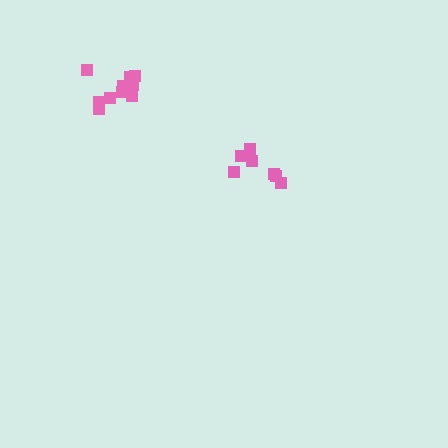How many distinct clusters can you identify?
There are 2 distinct clusters.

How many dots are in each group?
Group 1: 10 dots, Group 2: 7 dots (17 total).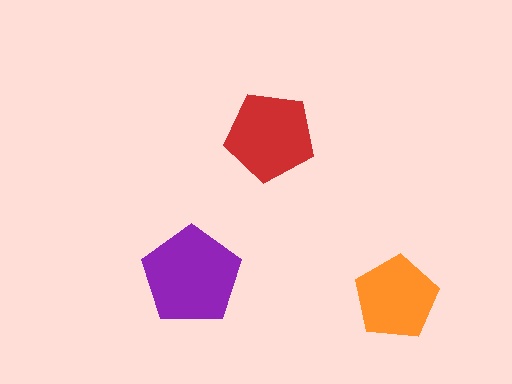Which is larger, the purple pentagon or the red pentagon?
The purple one.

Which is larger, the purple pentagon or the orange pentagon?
The purple one.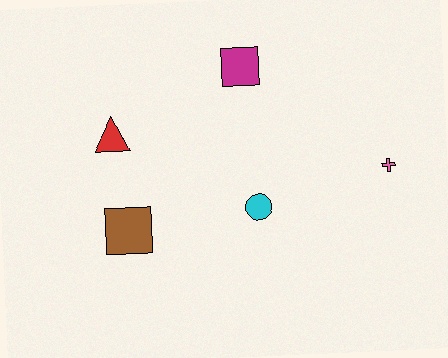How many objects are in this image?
There are 5 objects.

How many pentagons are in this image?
There are no pentagons.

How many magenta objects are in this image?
There is 1 magenta object.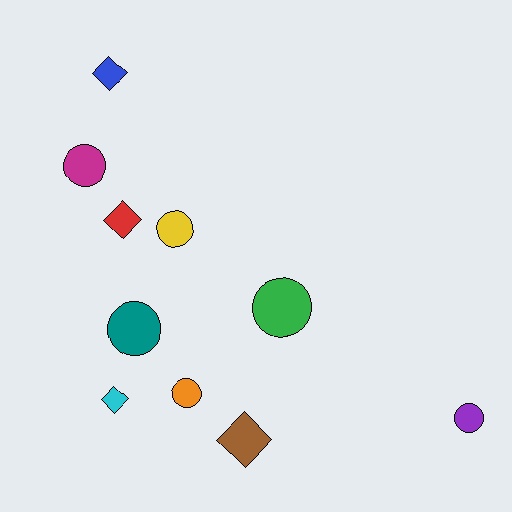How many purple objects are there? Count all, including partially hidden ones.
There is 1 purple object.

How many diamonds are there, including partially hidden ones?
There are 4 diamonds.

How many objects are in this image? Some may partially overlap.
There are 10 objects.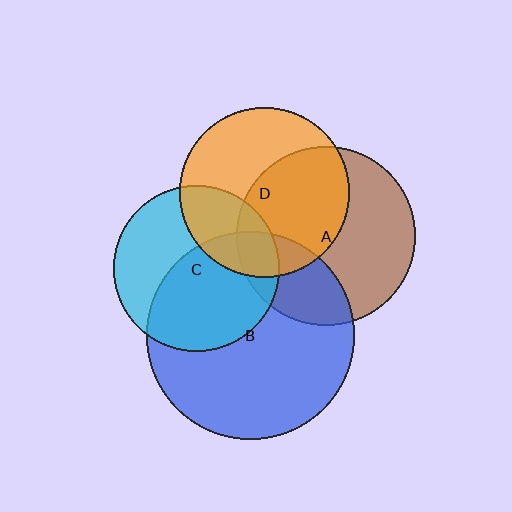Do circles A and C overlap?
Yes.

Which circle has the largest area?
Circle B (blue).